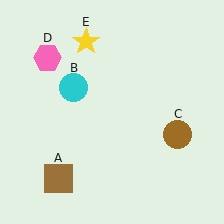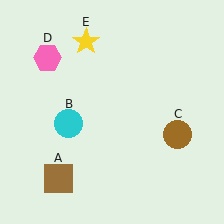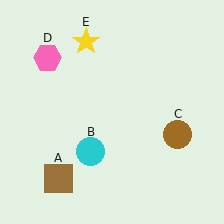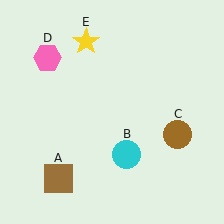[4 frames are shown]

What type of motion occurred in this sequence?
The cyan circle (object B) rotated counterclockwise around the center of the scene.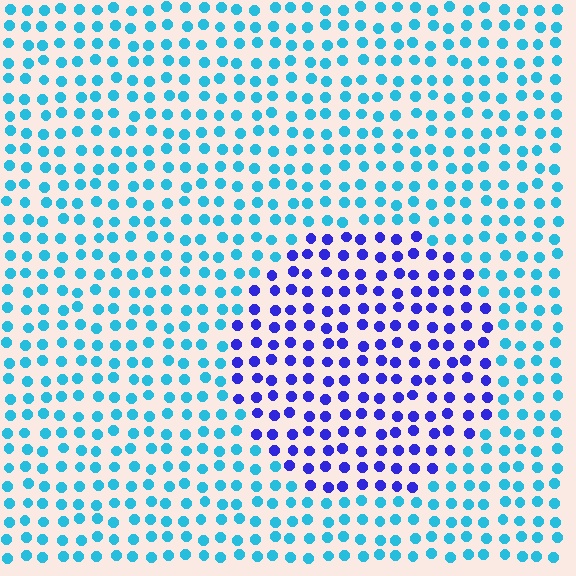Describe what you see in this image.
The image is filled with small cyan elements in a uniform arrangement. A circle-shaped region is visible where the elements are tinted to a slightly different hue, forming a subtle color boundary.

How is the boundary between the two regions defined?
The boundary is defined purely by a slight shift in hue (about 52 degrees). Spacing, size, and orientation are identical on both sides.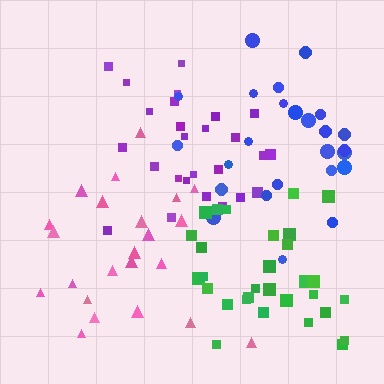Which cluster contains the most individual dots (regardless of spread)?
Green (31).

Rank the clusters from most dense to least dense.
purple, green, blue, pink.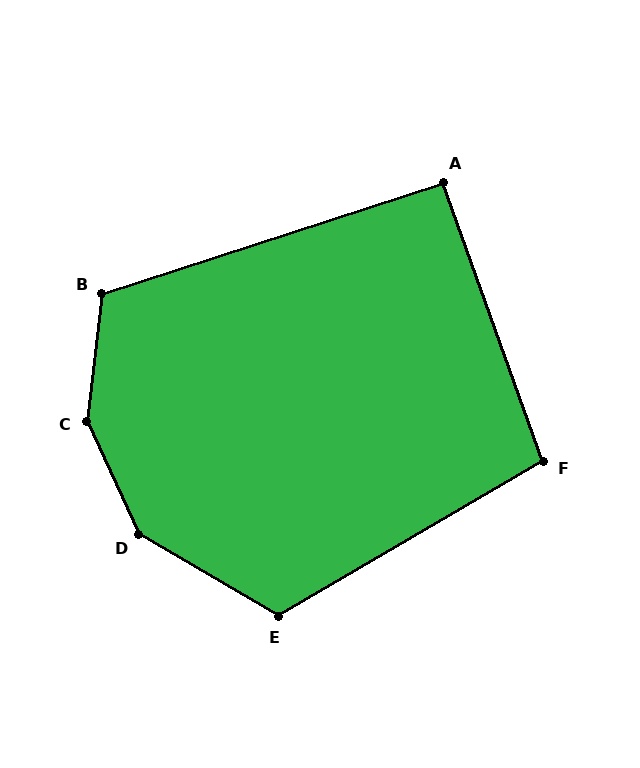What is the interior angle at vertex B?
Approximately 115 degrees (obtuse).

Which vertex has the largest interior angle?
C, at approximately 149 degrees.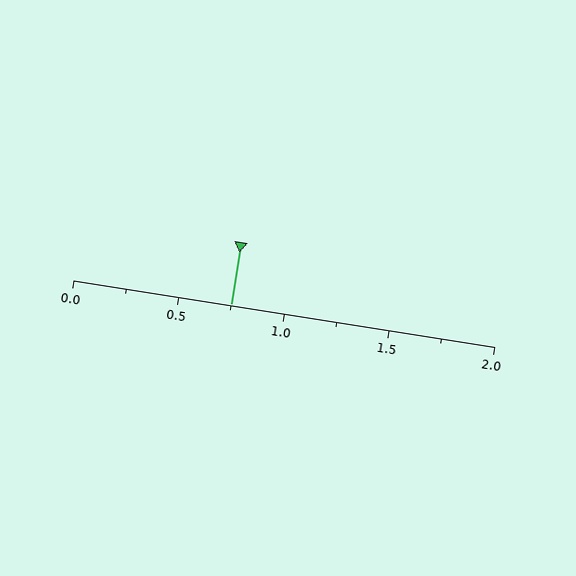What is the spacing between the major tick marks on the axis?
The major ticks are spaced 0.5 apart.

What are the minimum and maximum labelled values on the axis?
The axis runs from 0.0 to 2.0.